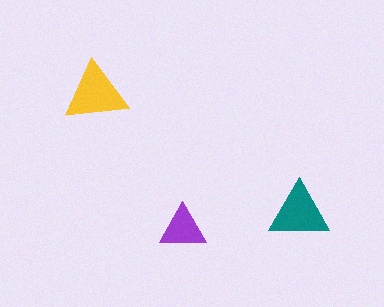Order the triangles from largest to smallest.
the yellow one, the teal one, the purple one.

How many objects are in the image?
There are 3 objects in the image.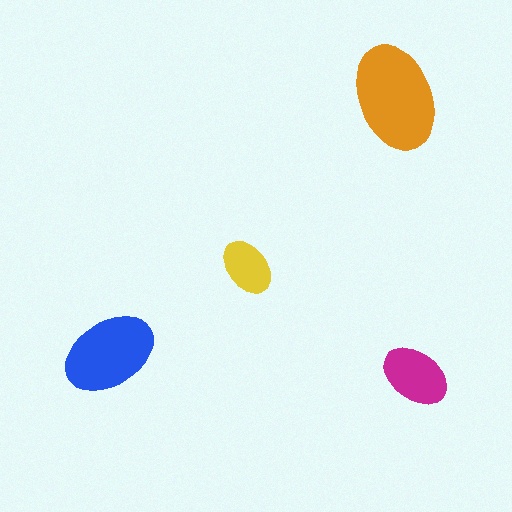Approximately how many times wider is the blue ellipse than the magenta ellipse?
About 1.5 times wider.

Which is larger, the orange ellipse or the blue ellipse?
The orange one.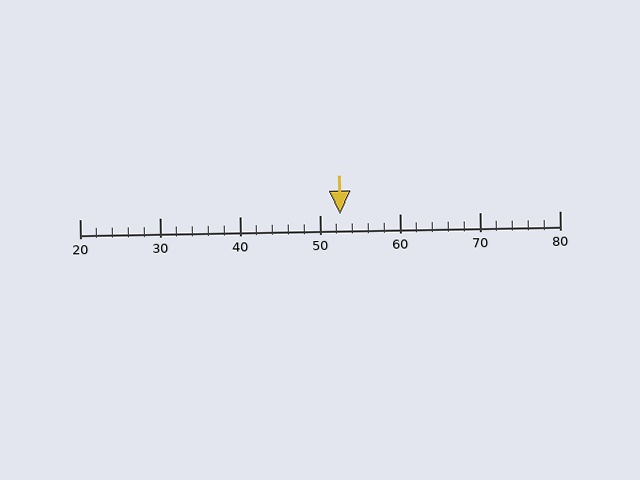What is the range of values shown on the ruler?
The ruler shows values from 20 to 80.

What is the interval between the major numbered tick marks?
The major tick marks are spaced 10 units apart.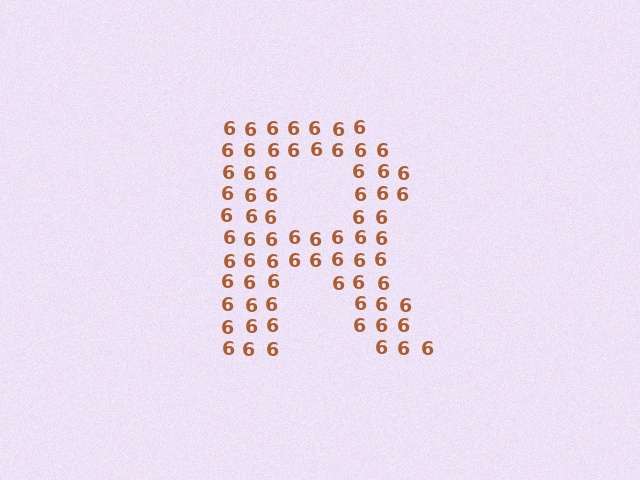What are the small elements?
The small elements are digit 6's.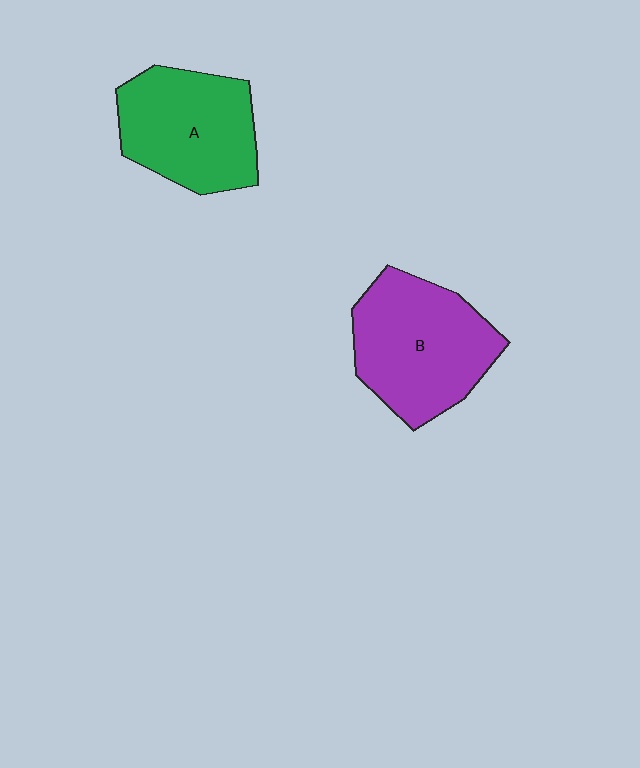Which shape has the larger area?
Shape B (purple).